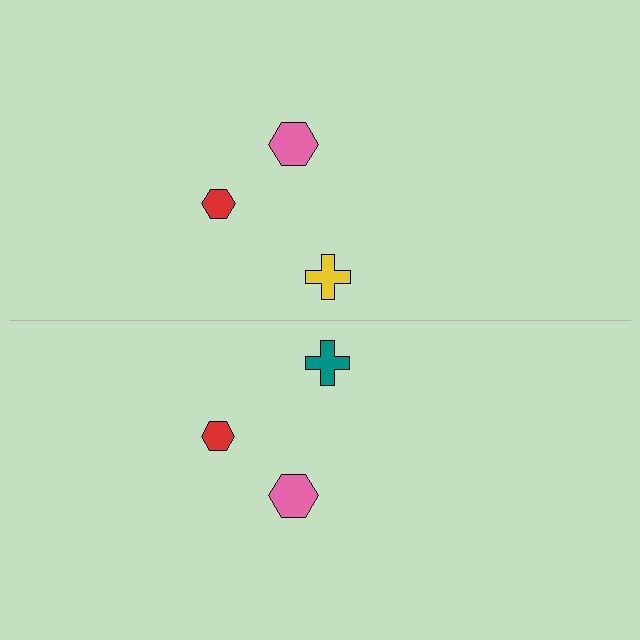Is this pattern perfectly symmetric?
No, the pattern is not perfectly symmetric. The teal cross on the bottom side breaks the symmetry — its mirror counterpart is yellow.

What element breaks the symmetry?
The teal cross on the bottom side breaks the symmetry — its mirror counterpart is yellow.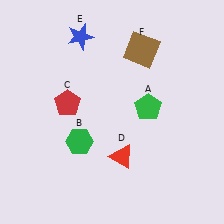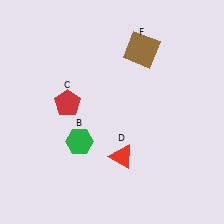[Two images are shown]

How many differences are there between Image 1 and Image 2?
There are 2 differences between the two images.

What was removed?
The blue star (E), the green pentagon (A) were removed in Image 2.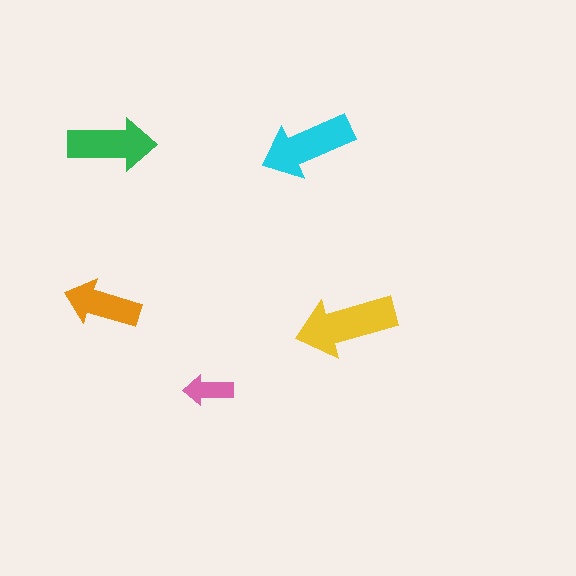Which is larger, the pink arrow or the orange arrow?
The orange one.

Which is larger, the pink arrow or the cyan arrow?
The cyan one.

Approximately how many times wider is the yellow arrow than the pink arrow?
About 2 times wider.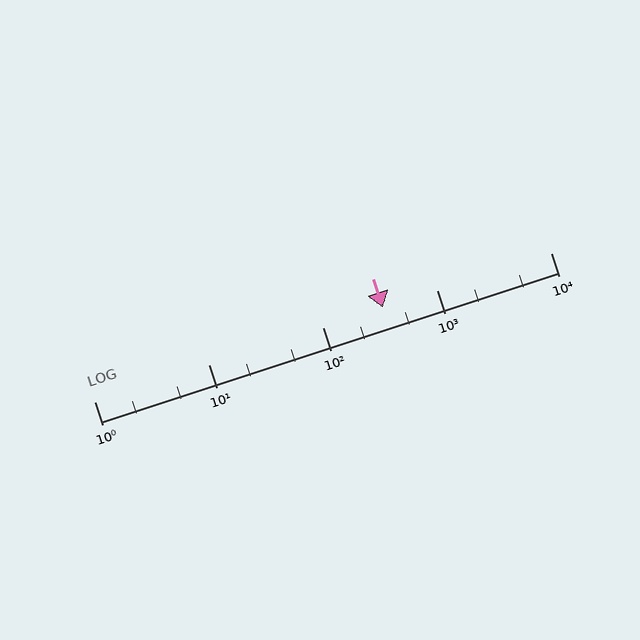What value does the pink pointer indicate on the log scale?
The pointer indicates approximately 340.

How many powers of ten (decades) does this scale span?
The scale spans 4 decades, from 1 to 10000.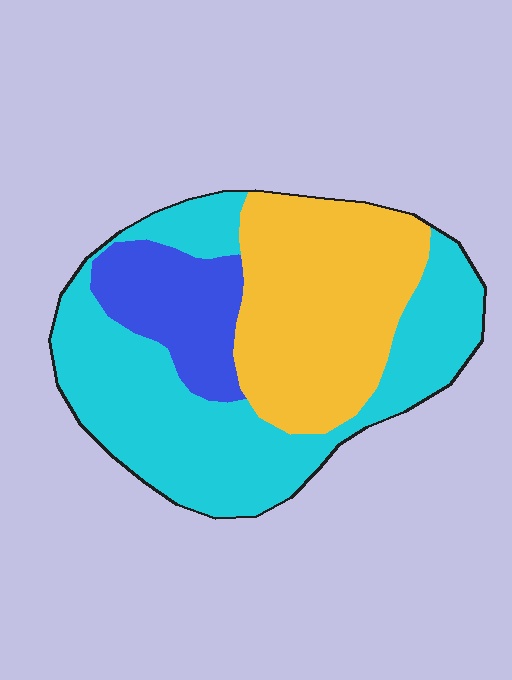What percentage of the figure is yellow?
Yellow covers 36% of the figure.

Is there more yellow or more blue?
Yellow.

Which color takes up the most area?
Cyan, at roughly 50%.